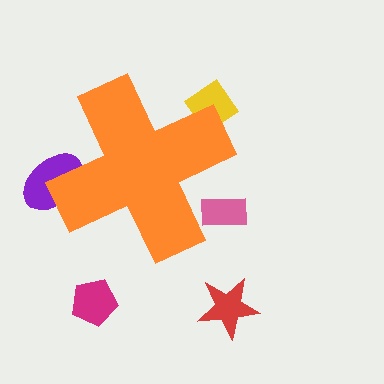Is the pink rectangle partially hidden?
Yes, the pink rectangle is partially hidden behind the orange cross.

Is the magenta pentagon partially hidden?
No, the magenta pentagon is fully visible.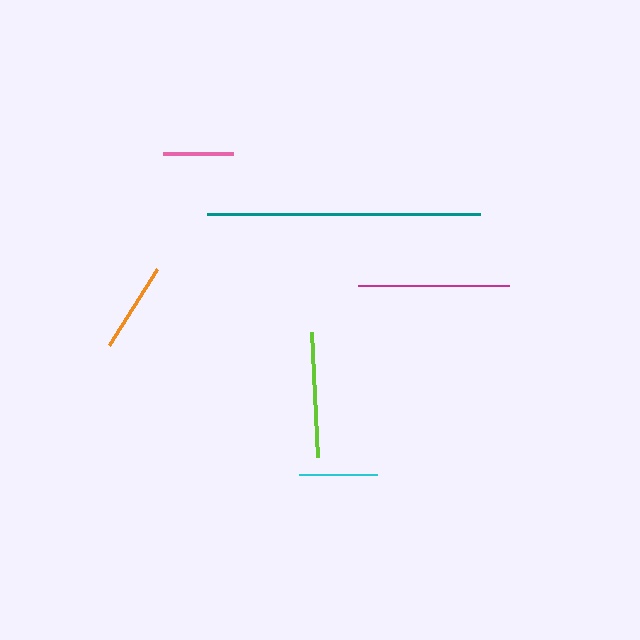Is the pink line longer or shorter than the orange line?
The orange line is longer than the pink line.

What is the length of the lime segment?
The lime segment is approximately 125 pixels long.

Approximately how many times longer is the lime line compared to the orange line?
The lime line is approximately 1.4 times the length of the orange line.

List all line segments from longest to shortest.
From longest to shortest: teal, magenta, lime, orange, cyan, pink.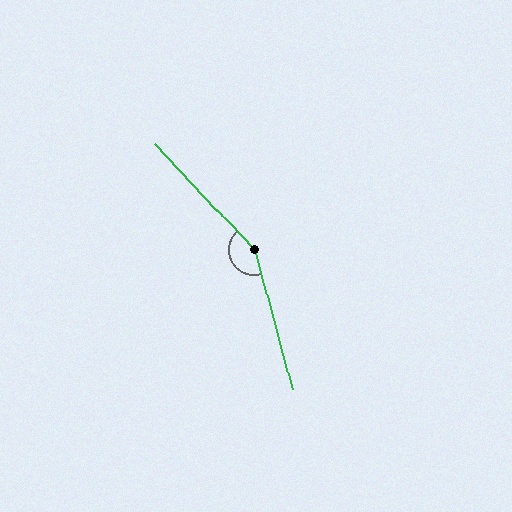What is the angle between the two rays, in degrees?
Approximately 152 degrees.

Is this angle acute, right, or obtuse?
It is obtuse.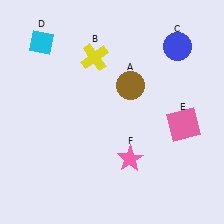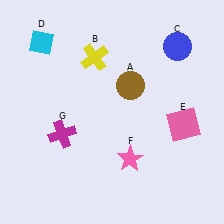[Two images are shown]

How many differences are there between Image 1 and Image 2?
There is 1 difference between the two images.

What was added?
A magenta cross (G) was added in Image 2.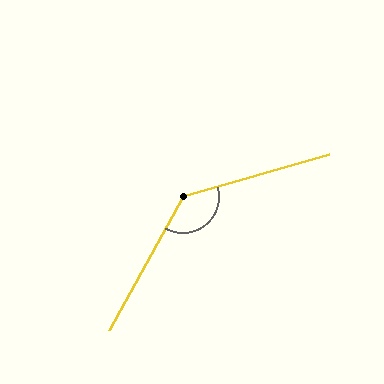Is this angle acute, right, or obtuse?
It is obtuse.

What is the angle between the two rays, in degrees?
Approximately 135 degrees.